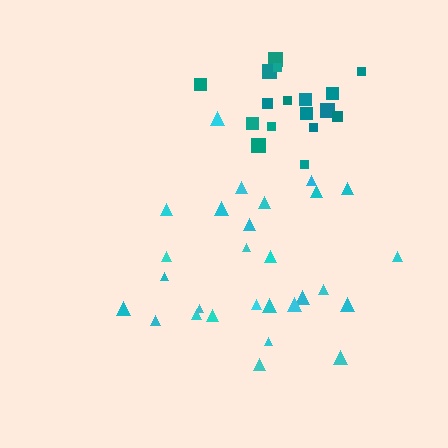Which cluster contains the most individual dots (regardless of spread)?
Cyan (28).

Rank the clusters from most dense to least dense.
teal, cyan.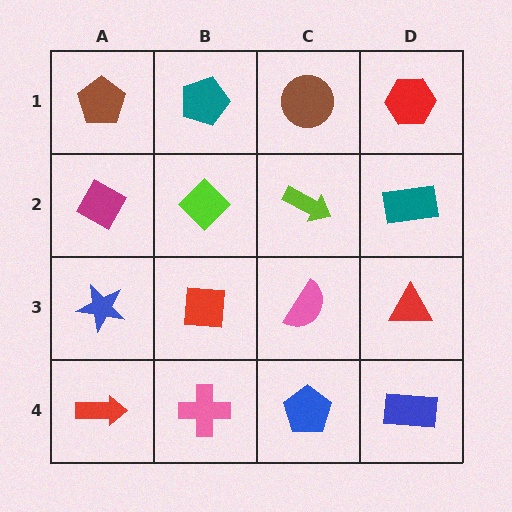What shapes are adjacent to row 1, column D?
A teal rectangle (row 2, column D), a brown circle (row 1, column C).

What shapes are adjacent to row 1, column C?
A lime arrow (row 2, column C), a teal pentagon (row 1, column B), a red hexagon (row 1, column D).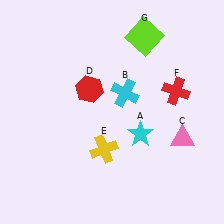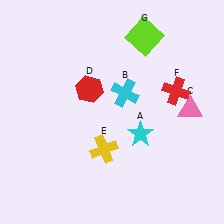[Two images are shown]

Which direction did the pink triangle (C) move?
The pink triangle (C) moved up.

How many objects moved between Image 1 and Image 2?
1 object moved between the two images.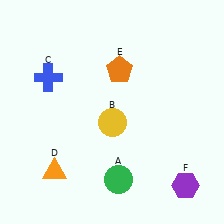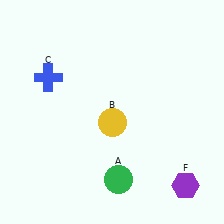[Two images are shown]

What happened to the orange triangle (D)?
The orange triangle (D) was removed in Image 2. It was in the bottom-left area of Image 1.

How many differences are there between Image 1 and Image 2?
There are 2 differences between the two images.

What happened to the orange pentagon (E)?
The orange pentagon (E) was removed in Image 2. It was in the top-right area of Image 1.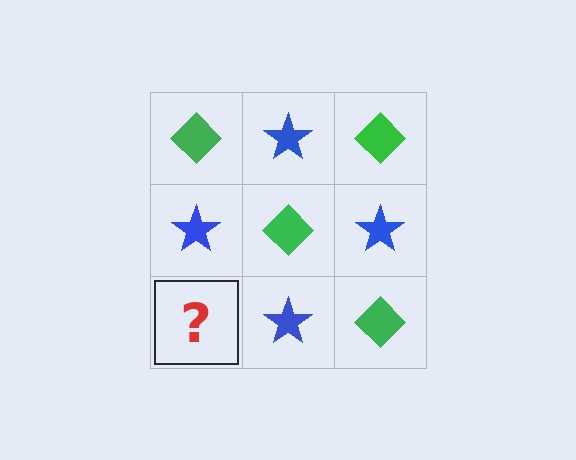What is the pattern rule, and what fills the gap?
The rule is that it alternates green diamond and blue star in a checkerboard pattern. The gap should be filled with a green diamond.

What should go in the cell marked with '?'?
The missing cell should contain a green diamond.